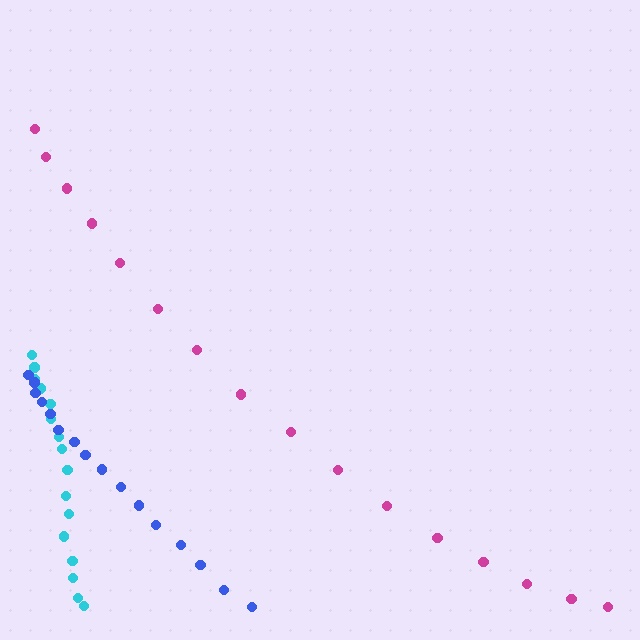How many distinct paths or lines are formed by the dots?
There are 3 distinct paths.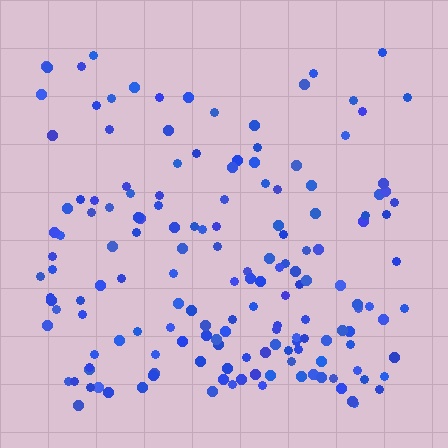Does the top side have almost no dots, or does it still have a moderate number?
Still a moderate number, just noticeably fewer than the bottom.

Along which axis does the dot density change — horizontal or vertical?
Vertical.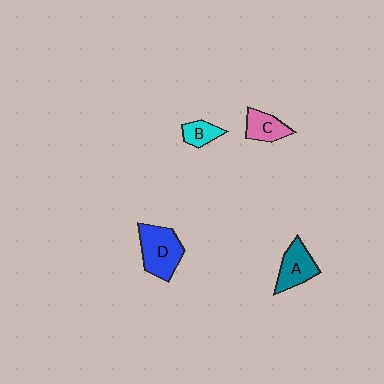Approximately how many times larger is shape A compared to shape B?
Approximately 1.7 times.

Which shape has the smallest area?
Shape B (cyan).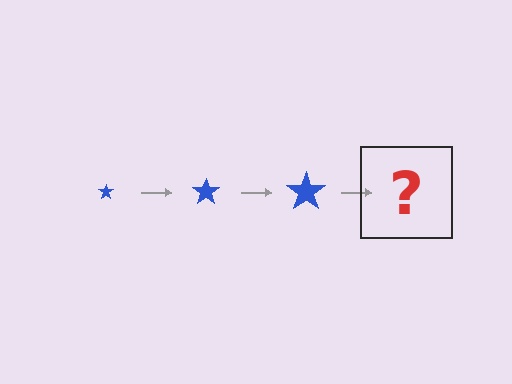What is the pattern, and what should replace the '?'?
The pattern is that the star gets progressively larger each step. The '?' should be a blue star, larger than the previous one.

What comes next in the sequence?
The next element should be a blue star, larger than the previous one.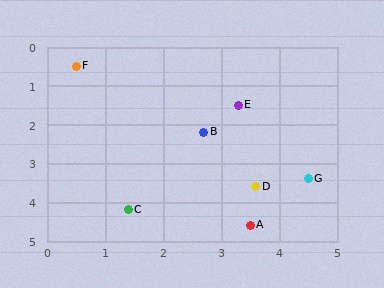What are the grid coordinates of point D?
Point D is at approximately (3.6, 3.6).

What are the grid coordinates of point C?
Point C is at approximately (1.4, 4.2).